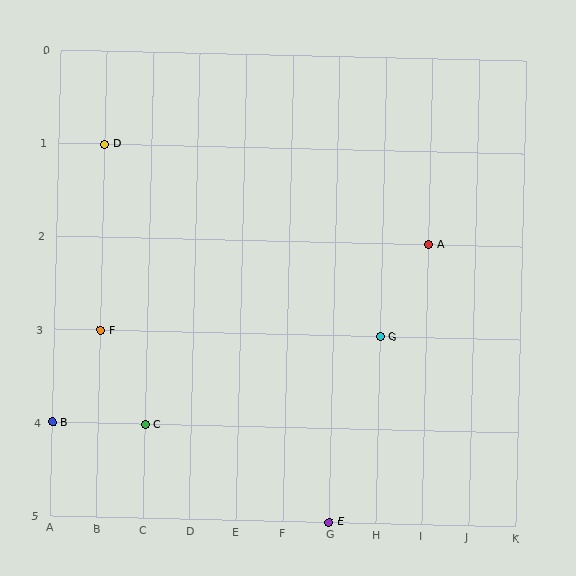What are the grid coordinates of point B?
Point B is at grid coordinates (A, 4).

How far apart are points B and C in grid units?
Points B and C are 2 columns apart.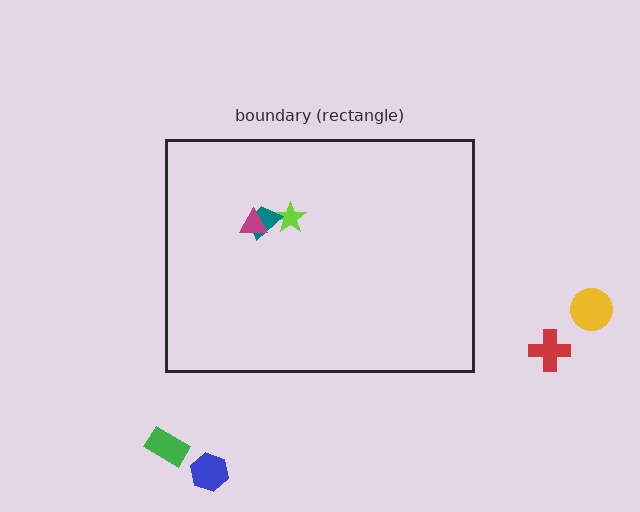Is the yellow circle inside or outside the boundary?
Outside.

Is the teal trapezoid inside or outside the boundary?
Inside.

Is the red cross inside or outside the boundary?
Outside.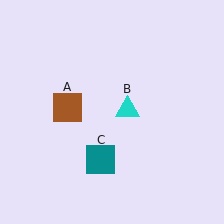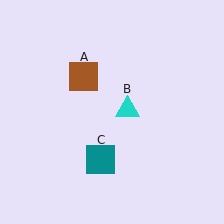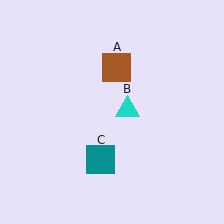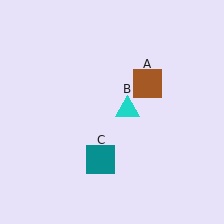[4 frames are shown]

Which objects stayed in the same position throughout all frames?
Cyan triangle (object B) and teal square (object C) remained stationary.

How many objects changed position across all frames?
1 object changed position: brown square (object A).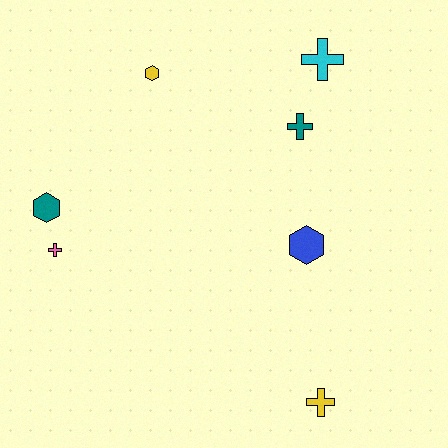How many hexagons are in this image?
There are 3 hexagons.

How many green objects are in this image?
There are no green objects.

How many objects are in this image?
There are 7 objects.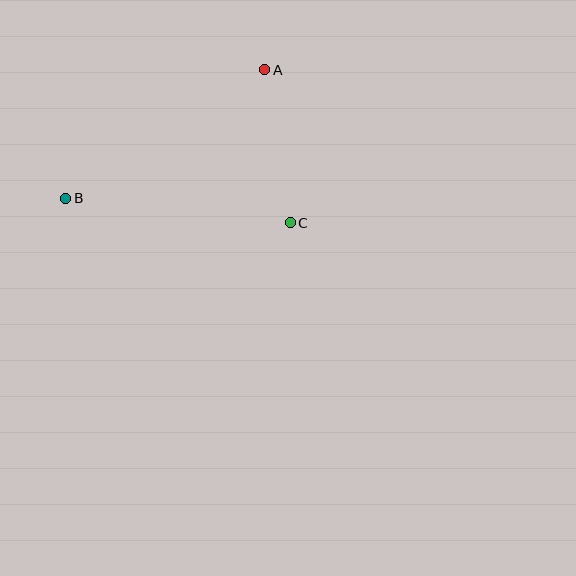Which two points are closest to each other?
Points A and C are closest to each other.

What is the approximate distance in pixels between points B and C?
The distance between B and C is approximately 226 pixels.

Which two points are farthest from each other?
Points A and B are farthest from each other.